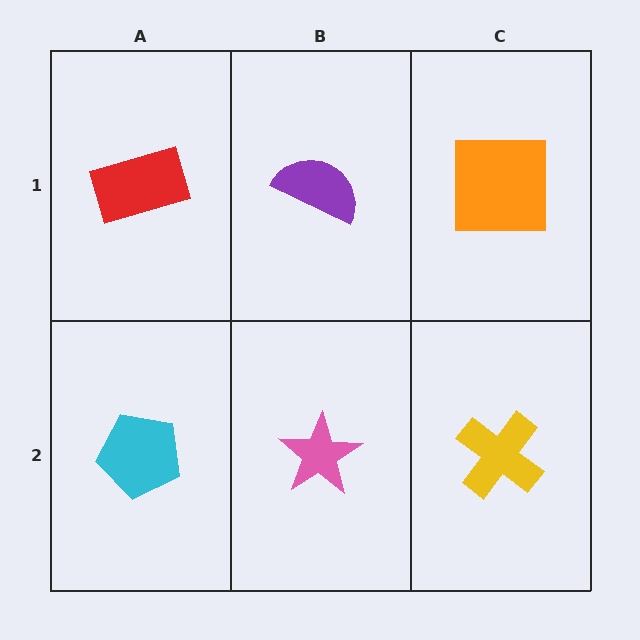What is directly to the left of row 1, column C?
A purple semicircle.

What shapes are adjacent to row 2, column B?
A purple semicircle (row 1, column B), a cyan pentagon (row 2, column A), a yellow cross (row 2, column C).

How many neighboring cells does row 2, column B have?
3.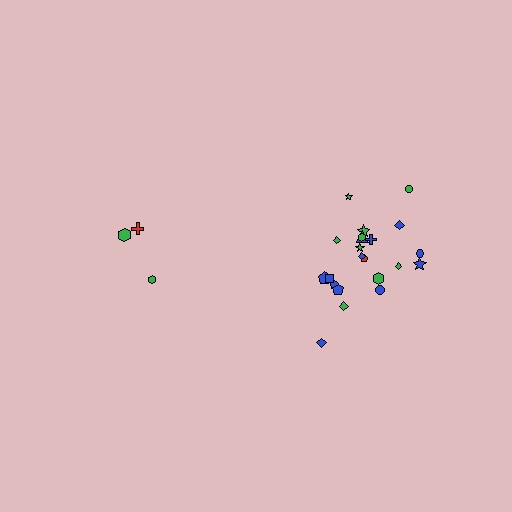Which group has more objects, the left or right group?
The right group.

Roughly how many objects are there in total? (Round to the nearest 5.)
Roughly 25 objects in total.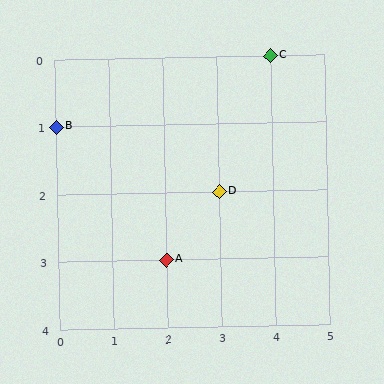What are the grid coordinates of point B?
Point B is at grid coordinates (0, 1).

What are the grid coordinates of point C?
Point C is at grid coordinates (4, 0).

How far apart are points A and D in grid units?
Points A and D are 1 column and 1 row apart (about 1.4 grid units diagonally).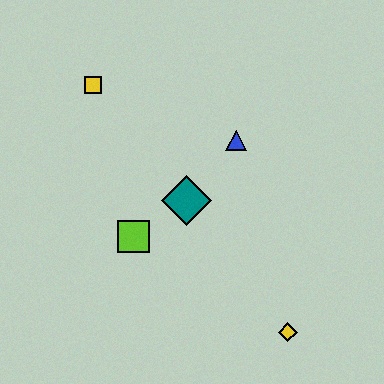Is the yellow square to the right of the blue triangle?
No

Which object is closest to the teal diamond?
The lime square is closest to the teal diamond.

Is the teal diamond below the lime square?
No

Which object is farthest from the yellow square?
The yellow diamond is farthest from the yellow square.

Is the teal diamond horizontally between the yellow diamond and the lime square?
Yes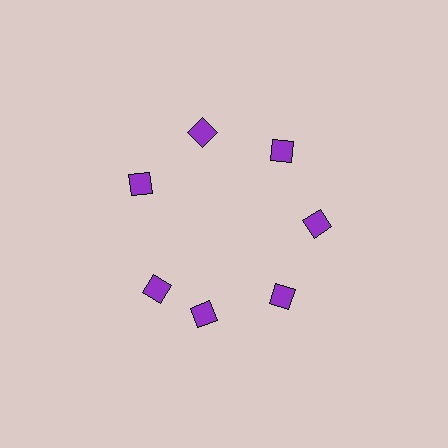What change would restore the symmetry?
The symmetry would be restored by rotating it back into even spacing with its neighbors so that all 7 diamonds sit at equal angles and equal distance from the center.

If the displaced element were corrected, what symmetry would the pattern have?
It would have 7-fold rotational symmetry — the pattern would map onto itself every 51 degrees.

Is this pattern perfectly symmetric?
No. The 7 purple diamonds are arranged in a ring, but one element near the 8 o'clock position is rotated out of alignment along the ring, breaking the 7-fold rotational symmetry.